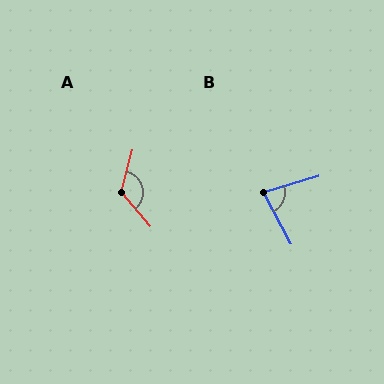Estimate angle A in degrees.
Approximately 124 degrees.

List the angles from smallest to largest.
B (78°), A (124°).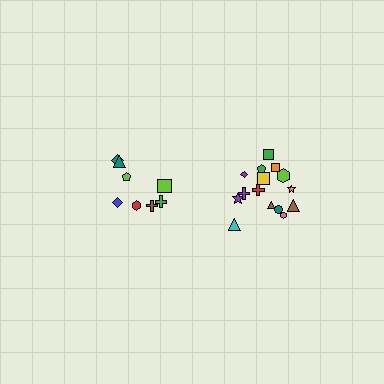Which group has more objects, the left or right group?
The right group.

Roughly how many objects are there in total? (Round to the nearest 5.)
Roughly 25 objects in total.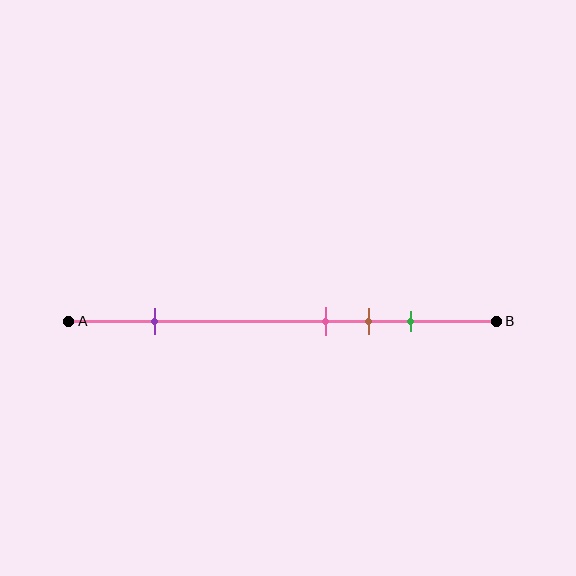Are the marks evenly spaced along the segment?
No, the marks are not evenly spaced.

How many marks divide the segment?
There are 4 marks dividing the segment.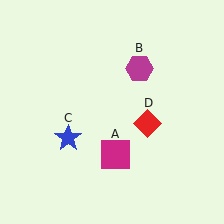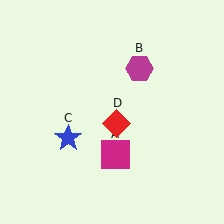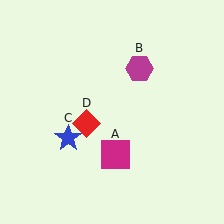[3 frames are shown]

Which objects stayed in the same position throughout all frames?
Magenta square (object A) and magenta hexagon (object B) and blue star (object C) remained stationary.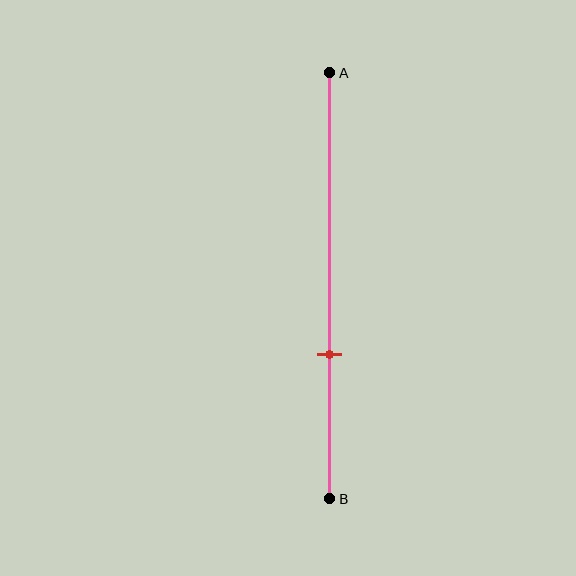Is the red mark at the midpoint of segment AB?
No, the mark is at about 65% from A, not at the 50% midpoint.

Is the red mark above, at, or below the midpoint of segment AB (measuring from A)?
The red mark is below the midpoint of segment AB.